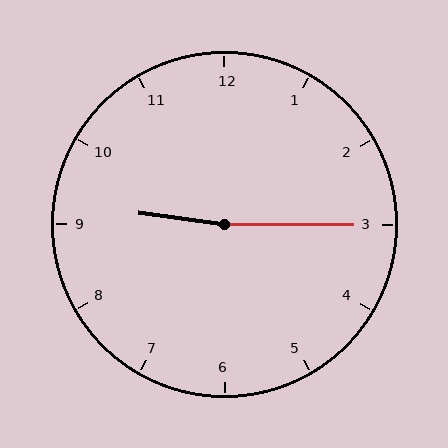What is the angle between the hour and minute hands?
Approximately 172 degrees.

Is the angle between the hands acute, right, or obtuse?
It is obtuse.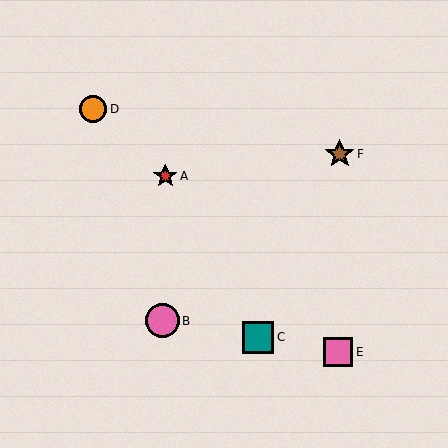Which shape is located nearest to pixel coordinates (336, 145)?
The brown star (labeled F) at (340, 154) is nearest to that location.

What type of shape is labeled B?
Shape B is a pink circle.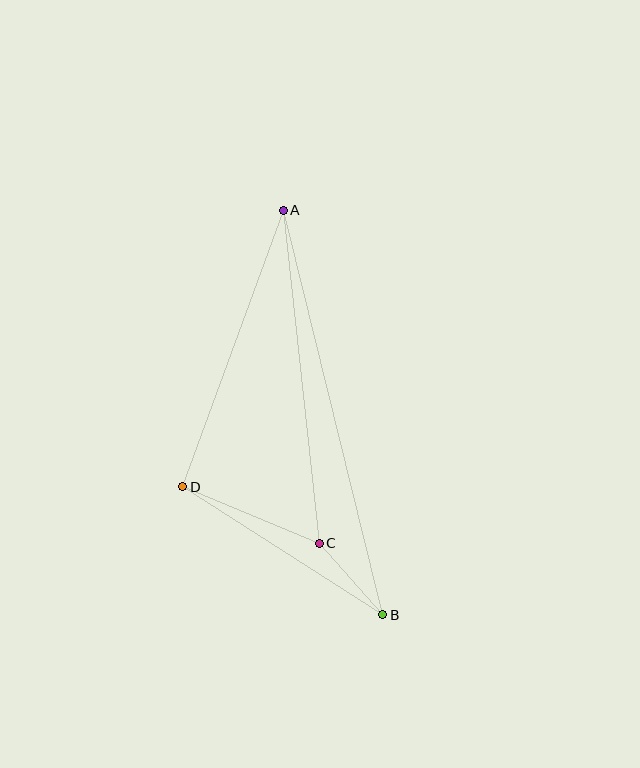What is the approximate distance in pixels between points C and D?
The distance between C and D is approximately 147 pixels.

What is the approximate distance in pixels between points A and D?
The distance between A and D is approximately 295 pixels.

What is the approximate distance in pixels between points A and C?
The distance between A and C is approximately 335 pixels.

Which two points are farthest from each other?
Points A and B are farthest from each other.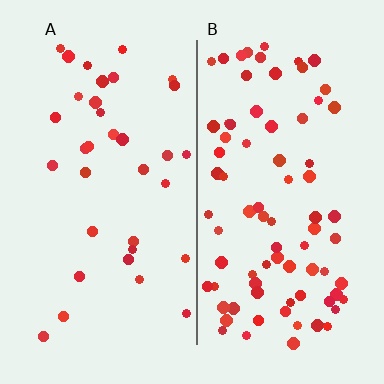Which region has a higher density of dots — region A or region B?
B (the right).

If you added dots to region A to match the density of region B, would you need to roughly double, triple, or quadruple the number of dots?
Approximately double.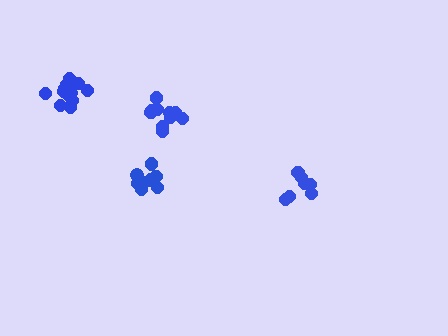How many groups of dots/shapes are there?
There are 4 groups.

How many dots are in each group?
Group 1: 9 dots, Group 2: 11 dots, Group 3: 7 dots, Group 4: 12 dots (39 total).